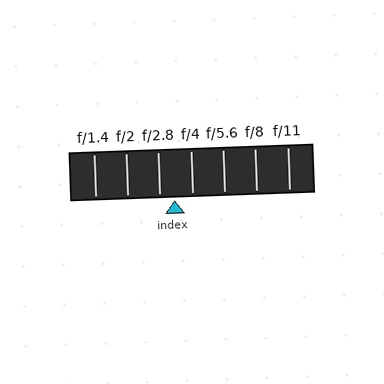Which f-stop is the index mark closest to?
The index mark is closest to f/2.8.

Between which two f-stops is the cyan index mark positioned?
The index mark is between f/2.8 and f/4.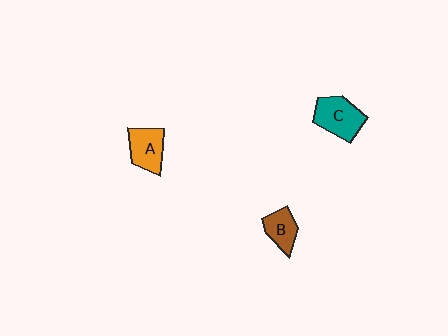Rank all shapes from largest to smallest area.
From largest to smallest: C (teal), A (orange), B (brown).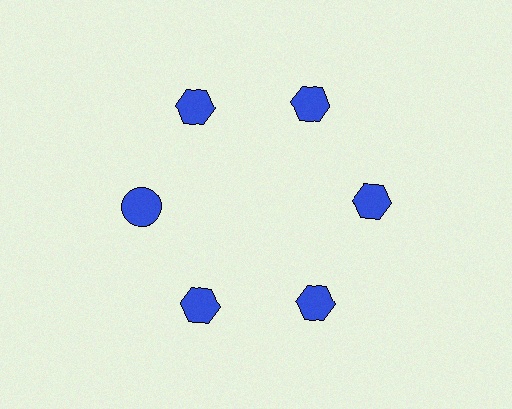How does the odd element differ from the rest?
It has a different shape: circle instead of hexagon.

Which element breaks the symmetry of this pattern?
The blue circle at roughly the 9 o'clock position breaks the symmetry. All other shapes are blue hexagons.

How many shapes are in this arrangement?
There are 6 shapes arranged in a ring pattern.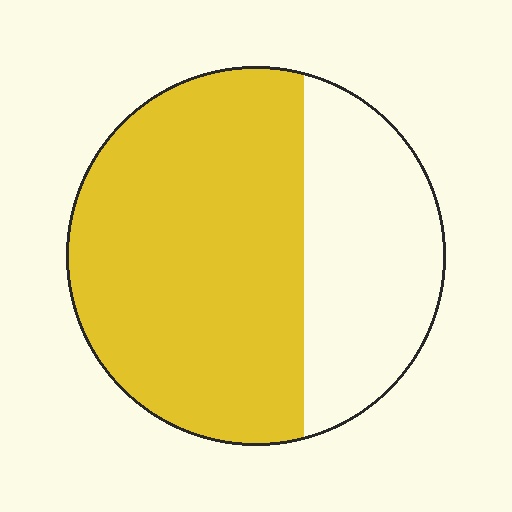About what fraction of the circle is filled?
About two thirds (2/3).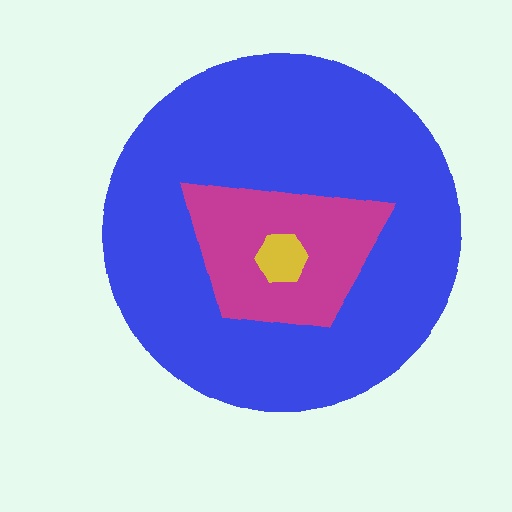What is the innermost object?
The yellow hexagon.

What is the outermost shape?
The blue circle.